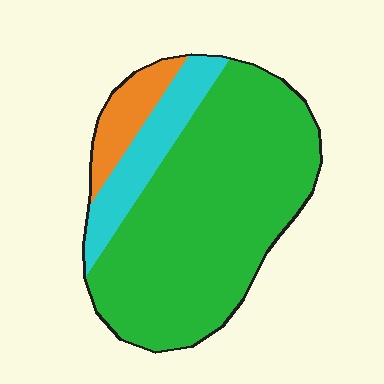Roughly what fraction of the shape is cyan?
Cyan takes up about one sixth (1/6) of the shape.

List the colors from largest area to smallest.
From largest to smallest: green, cyan, orange.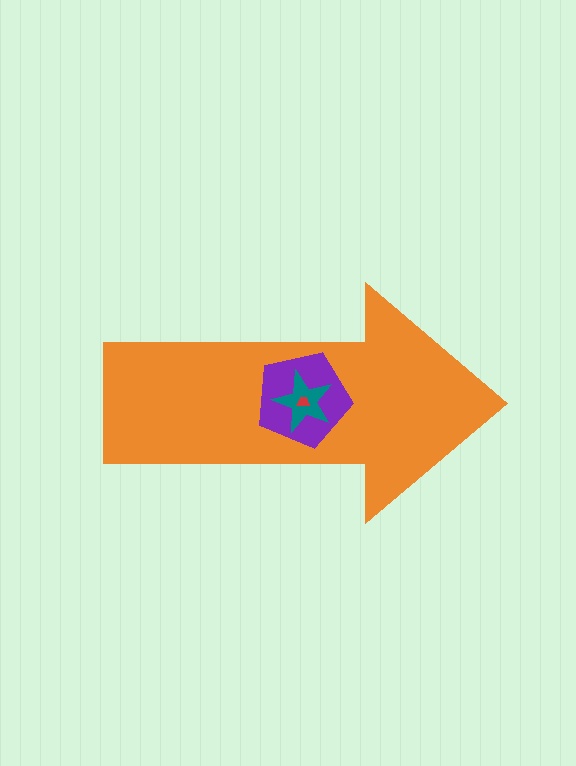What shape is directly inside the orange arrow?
The purple pentagon.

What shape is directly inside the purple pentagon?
The teal star.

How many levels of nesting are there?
4.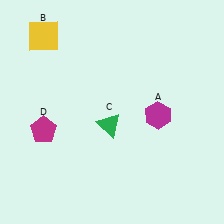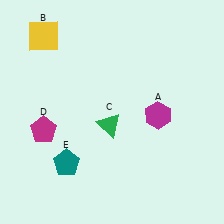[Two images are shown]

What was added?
A teal pentagon (E) was added in Image 2.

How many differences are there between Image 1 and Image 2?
There is 1 difference between the two images.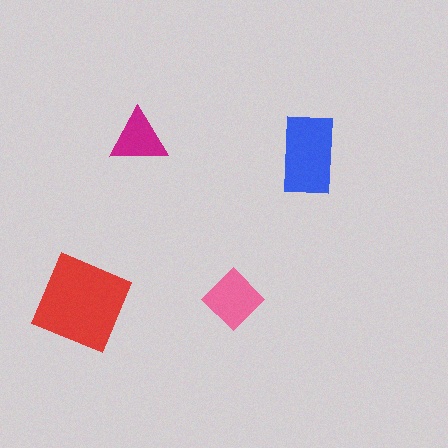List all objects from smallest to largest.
The magenta triangle, the pink diamond, the blue rectangle, the red square.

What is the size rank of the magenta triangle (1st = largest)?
4th.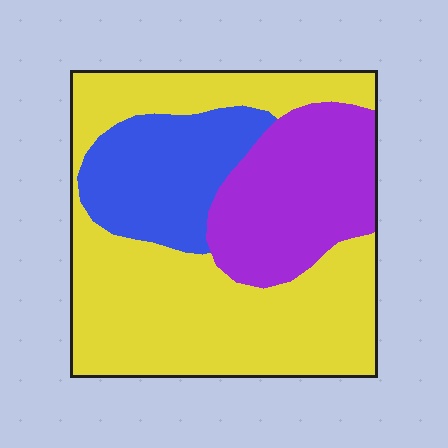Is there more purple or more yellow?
Yellow.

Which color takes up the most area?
Yellow, at roughly 55%.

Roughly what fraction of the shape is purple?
Purple takes up between a sixth and a third of the shape.